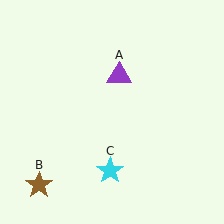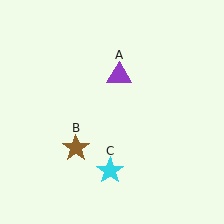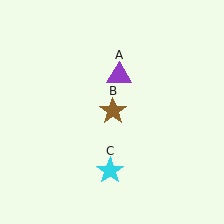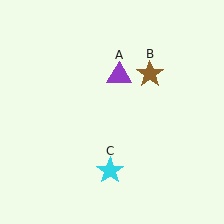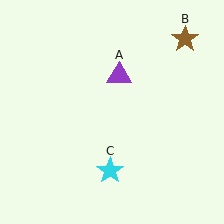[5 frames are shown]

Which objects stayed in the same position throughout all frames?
Purple triangle (object A) and cyan star (object C) remained stationary.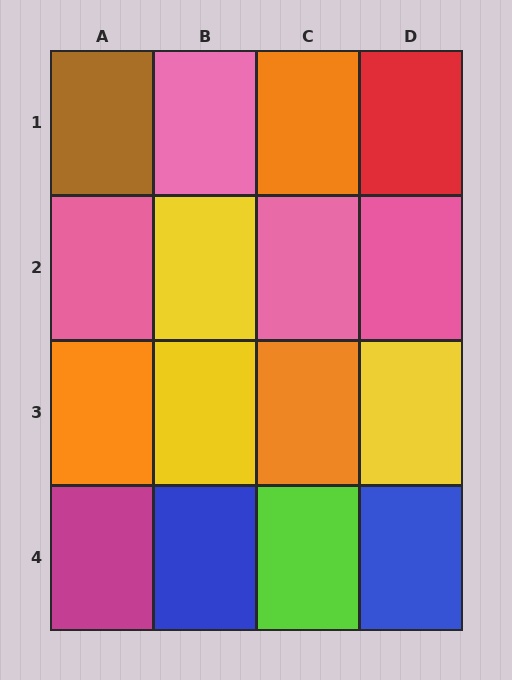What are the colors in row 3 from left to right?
Orange, yellow, orange, yellow.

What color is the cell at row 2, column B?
Yellow.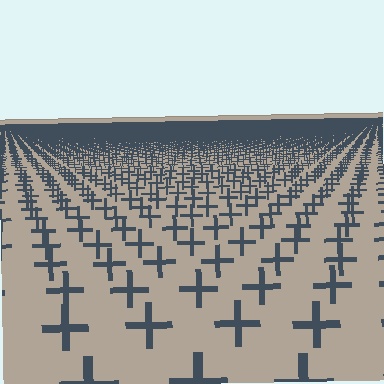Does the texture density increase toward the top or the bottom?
Density increases toward the top.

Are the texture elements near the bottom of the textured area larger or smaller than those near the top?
Larger. Near the bottom, elements are closer to the viewer and appear at a bigger on-screen size.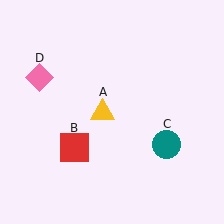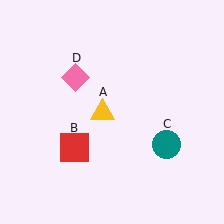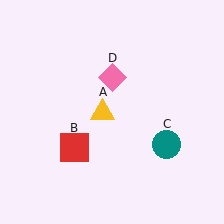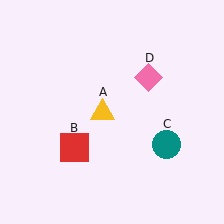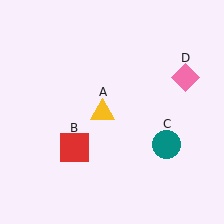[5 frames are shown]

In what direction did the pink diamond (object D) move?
The pink diamond (object D) moved right.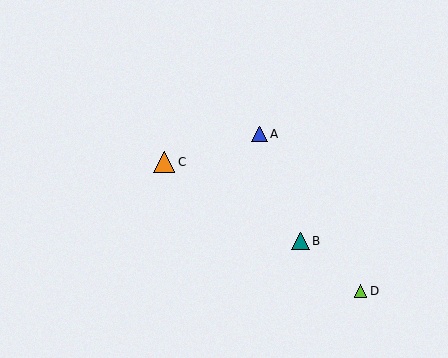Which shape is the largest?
The orange triangle (labeled C) is the largest.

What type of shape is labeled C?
Shape C is an orange triangle.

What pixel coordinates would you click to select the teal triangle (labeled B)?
Click at (300, 241) to select the teal triangle B.